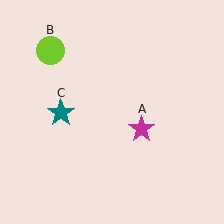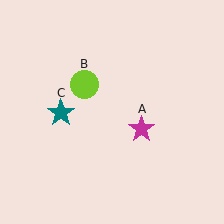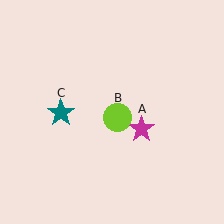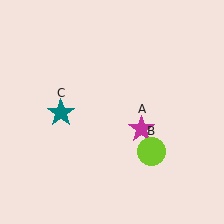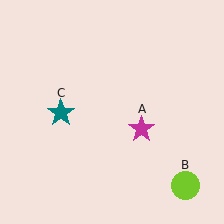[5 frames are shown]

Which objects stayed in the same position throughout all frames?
Magenta star (object A) and teal star (object C) remained stationary.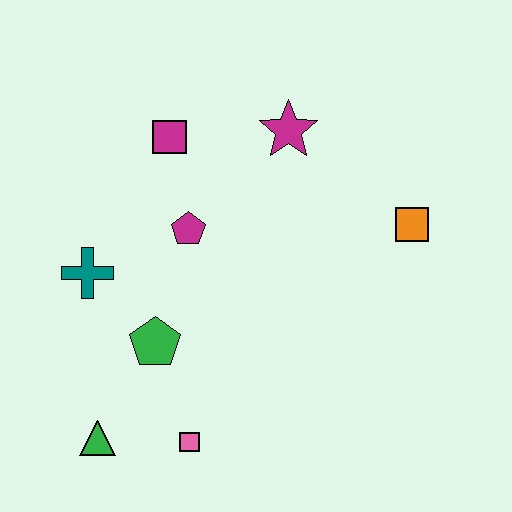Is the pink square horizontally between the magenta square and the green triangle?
No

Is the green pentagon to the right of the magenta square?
No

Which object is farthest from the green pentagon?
The orange square is farthest from the green pentagon.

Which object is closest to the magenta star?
The magenta square is closest to the magenta star.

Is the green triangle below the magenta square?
Yes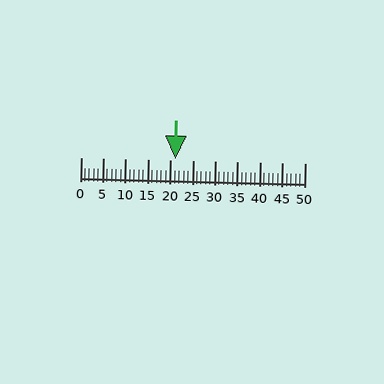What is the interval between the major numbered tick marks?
The major tick marks are spaced 5 units apart.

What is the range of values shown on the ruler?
The ruler shows values from 0 to 50.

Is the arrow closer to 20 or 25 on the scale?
The arrow is closer to 20.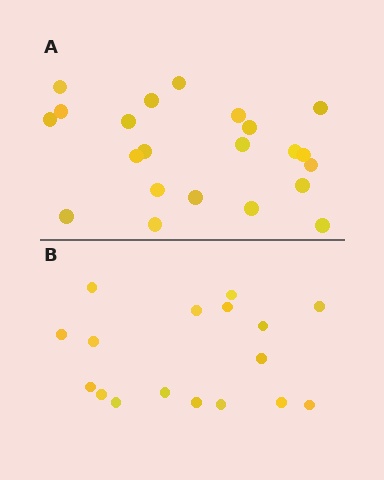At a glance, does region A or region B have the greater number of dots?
Region A (the top region) has more dots.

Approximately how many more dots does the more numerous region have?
Region A has about 5 more dots than region B.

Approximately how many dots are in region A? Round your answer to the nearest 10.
About 20 dots. (The exact count is 22, which rounds to 20.)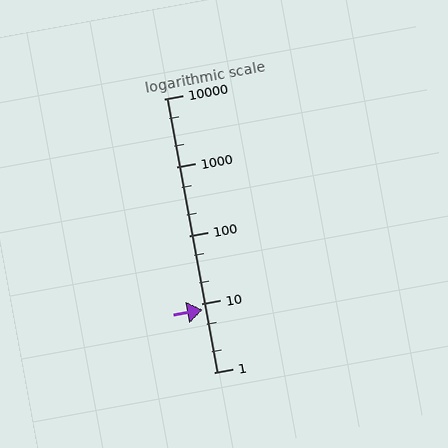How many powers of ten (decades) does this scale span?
The scale spans 4 decades, from 1 to 10000.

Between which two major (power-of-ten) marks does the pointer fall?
The pointer is between 1 and 10.